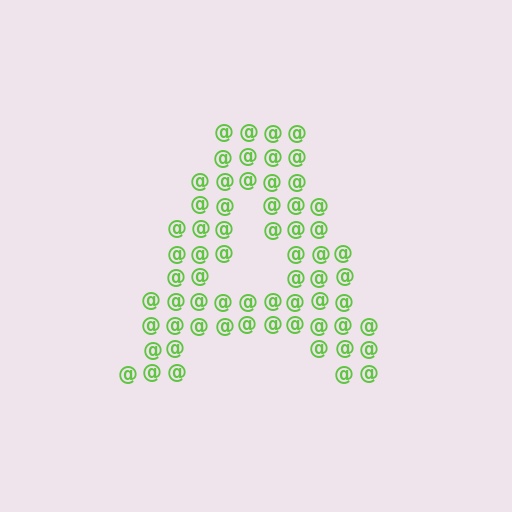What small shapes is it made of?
It is made of small at signs.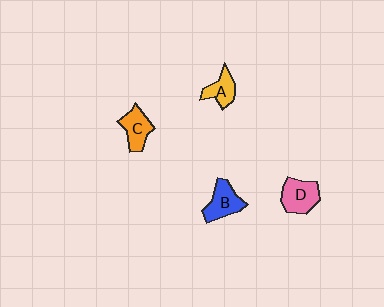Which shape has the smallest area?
Shape A (yellow).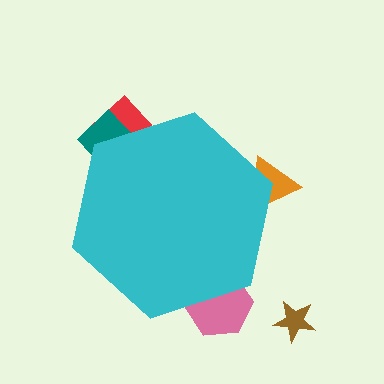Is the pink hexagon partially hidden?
Yes, the pink hexagon is partially hidden behind the cyan hexagon.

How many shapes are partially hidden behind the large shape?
4 shapes are partially hidden.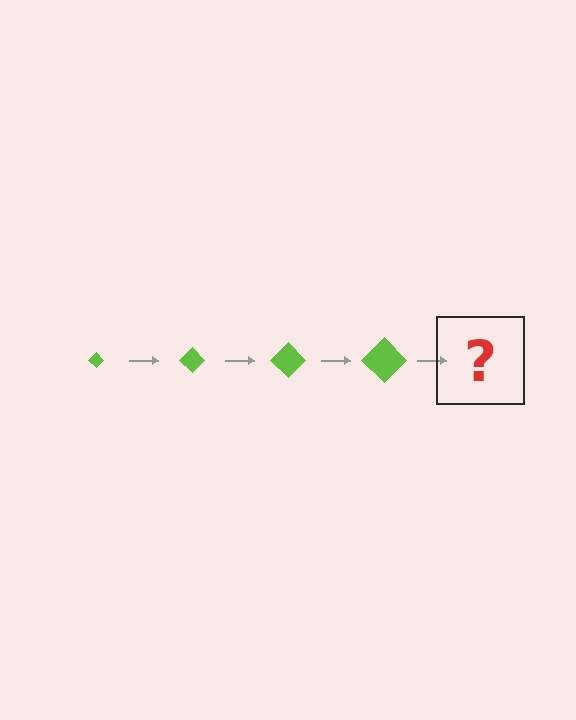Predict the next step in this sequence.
The next step is a lime diamond, larger than the previous one.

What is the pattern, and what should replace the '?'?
The pattern is that the diamond gets progressively larger each step. The '?' should be a lime diamond, larger than the previous one.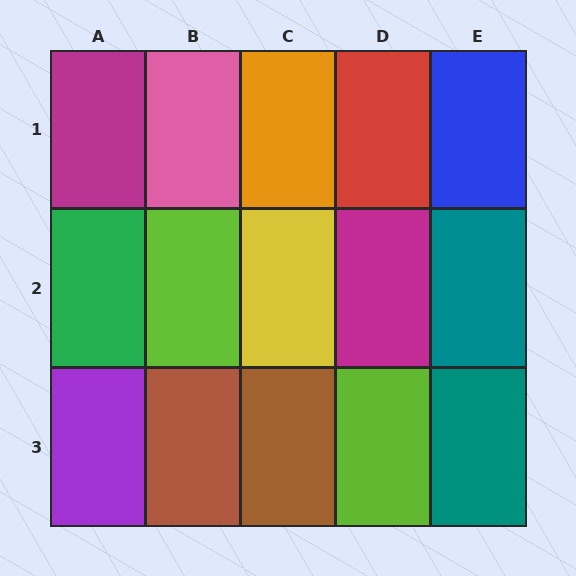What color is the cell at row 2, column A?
Green.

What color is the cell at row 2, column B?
Lime.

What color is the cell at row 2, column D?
Magenta.